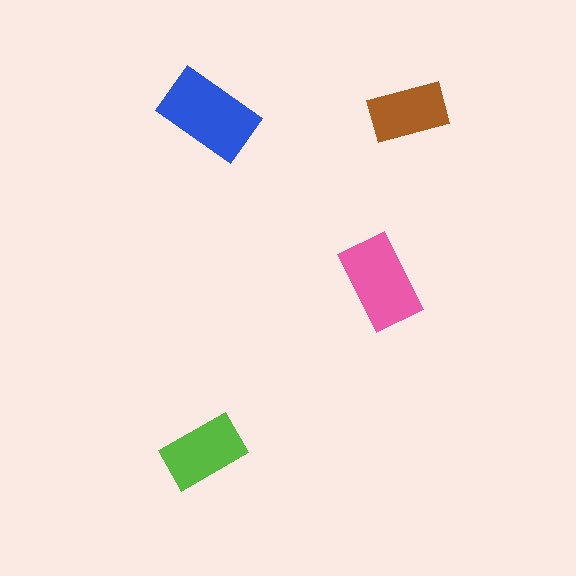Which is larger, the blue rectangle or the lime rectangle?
The blue one.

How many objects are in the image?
There are 4 objects in the image.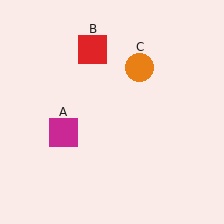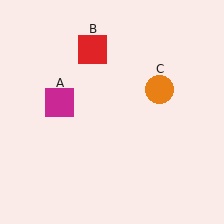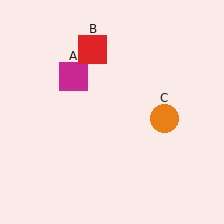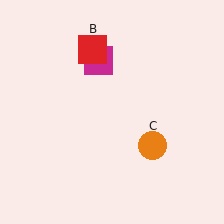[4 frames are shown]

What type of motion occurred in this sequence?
The magenta square (object A), orange circle (object C) rotated clockwise around the center of the scene.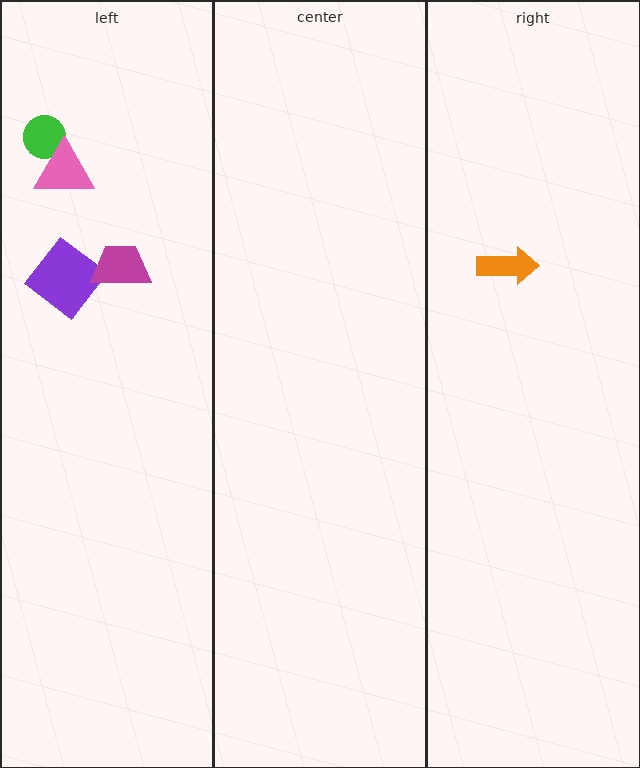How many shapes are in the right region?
1.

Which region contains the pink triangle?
The left region.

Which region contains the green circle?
The left region.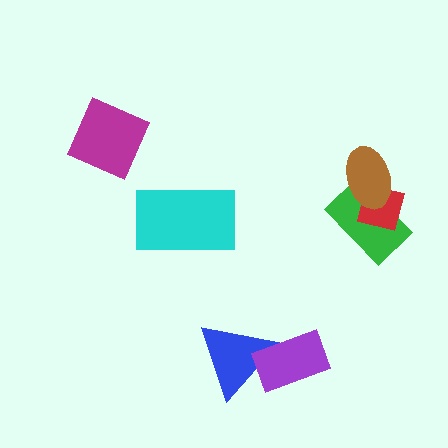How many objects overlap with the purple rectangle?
1 object overlaps with the purple rectangle.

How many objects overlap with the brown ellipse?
2 objects overlap with the brown ellipse.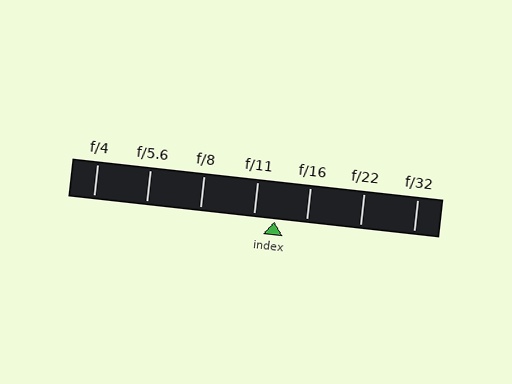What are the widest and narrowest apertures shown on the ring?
The widest aperture shown is f/4 and the narrowest is f/32.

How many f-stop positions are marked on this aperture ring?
There are 7 f-stop positions marked.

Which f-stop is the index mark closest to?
The index mark is closest to f/11.